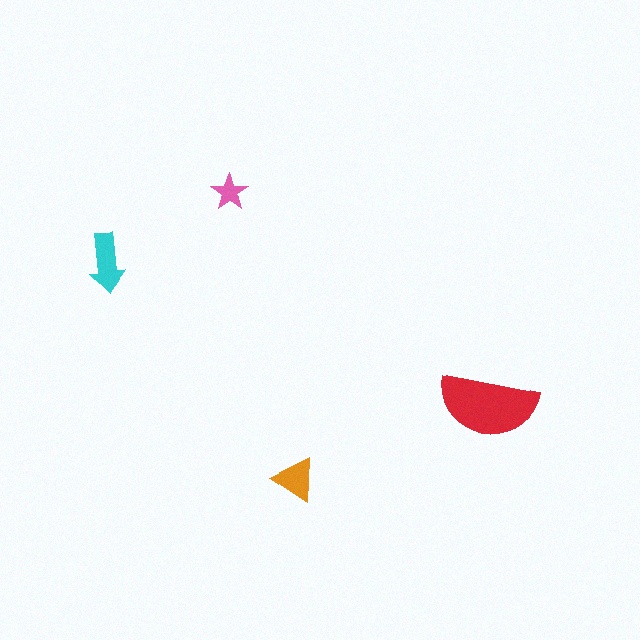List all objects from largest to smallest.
The red semicircle, the cyan arrow, the orange triangle, the pink star.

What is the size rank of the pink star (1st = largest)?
4th.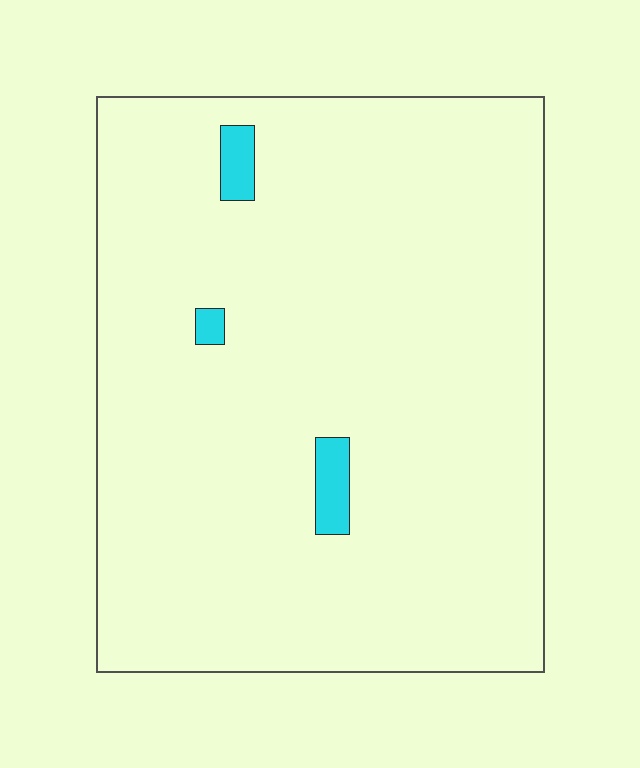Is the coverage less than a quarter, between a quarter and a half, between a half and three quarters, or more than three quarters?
Less than a quarter.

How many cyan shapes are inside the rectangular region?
3.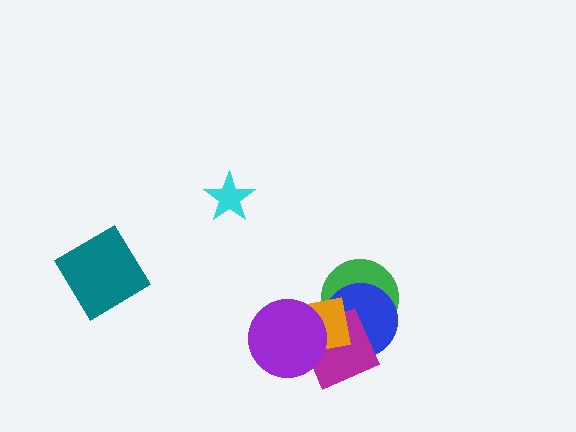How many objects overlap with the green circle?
3 objects overlap with the green circle.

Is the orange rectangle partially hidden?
Yes, it is partially covered by another shape.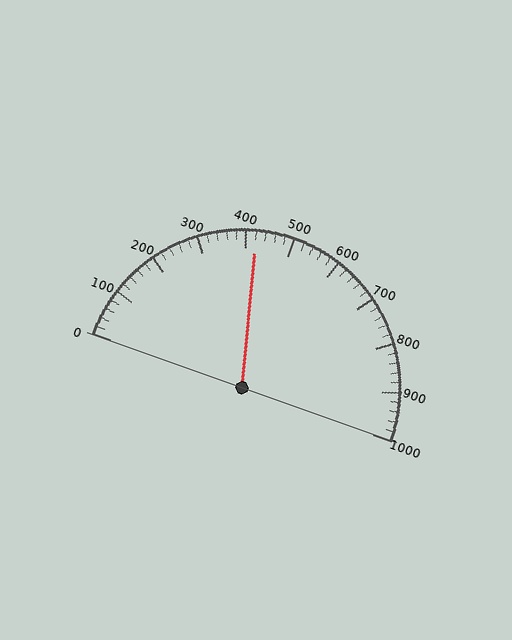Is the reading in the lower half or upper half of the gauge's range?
The reading is in the lower half of the range (0 to 1000).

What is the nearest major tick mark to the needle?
The nearest major tick mark is 400.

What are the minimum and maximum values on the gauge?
The gauge ranges from 0 to 1000.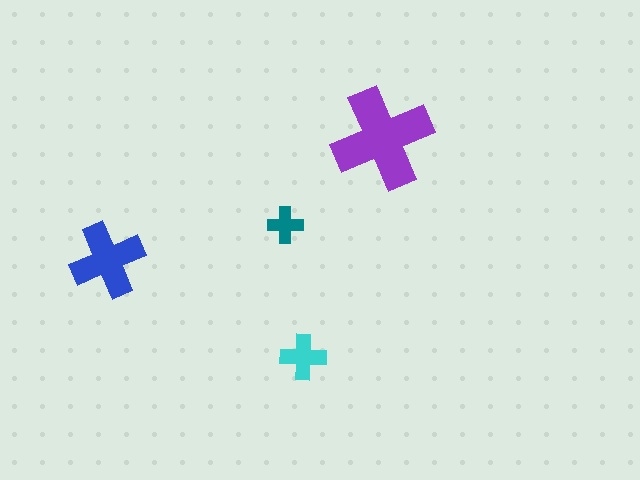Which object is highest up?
The purple cross is topmost.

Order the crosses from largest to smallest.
the purple one, the blue one, the cyan one, the teal one.